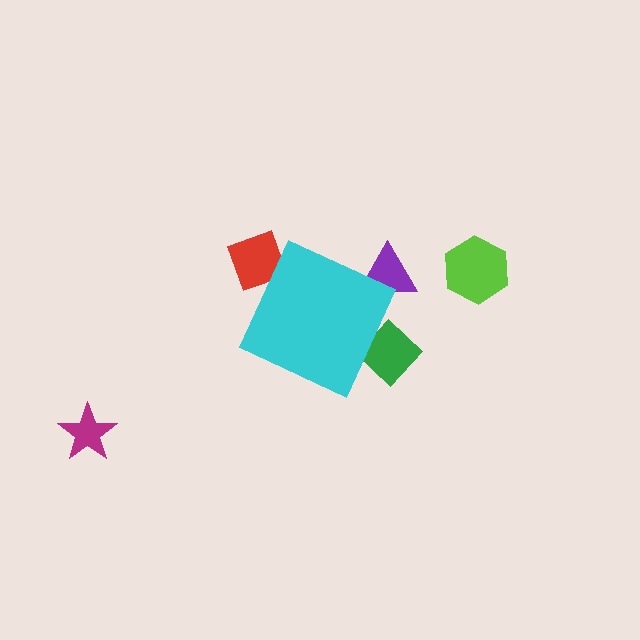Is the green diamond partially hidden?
Yes, the green diamond is partially hidden behind the cyan diamond.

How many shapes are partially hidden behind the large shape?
3 shapes are partially hidden.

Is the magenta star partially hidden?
No, the magenta star is fully visible.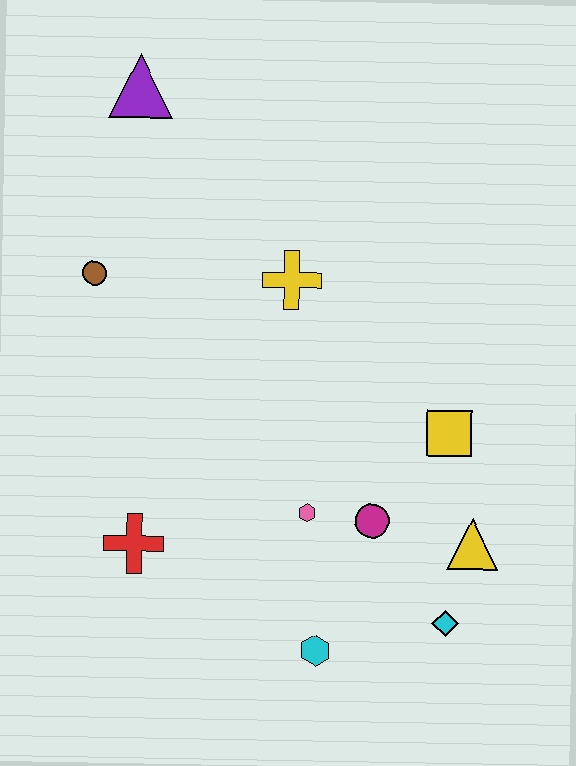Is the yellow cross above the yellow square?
Yes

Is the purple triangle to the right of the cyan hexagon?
No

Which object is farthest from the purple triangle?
The cyan diamond is farthest from the purple triangle.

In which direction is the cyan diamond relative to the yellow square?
The cyan diamond is below the yellow square.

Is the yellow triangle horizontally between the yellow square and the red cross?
No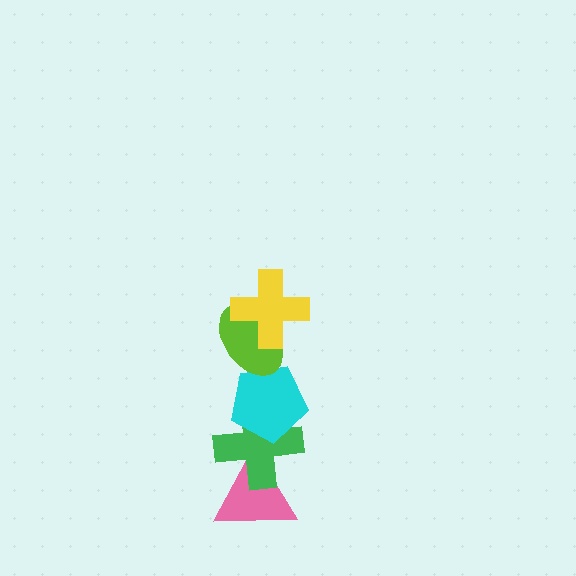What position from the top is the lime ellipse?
The lime ellipse is 2nd from the top.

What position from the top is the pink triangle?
The pink triangle is 5th from the top.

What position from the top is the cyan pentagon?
The cyan pentagon is 3rd from the top.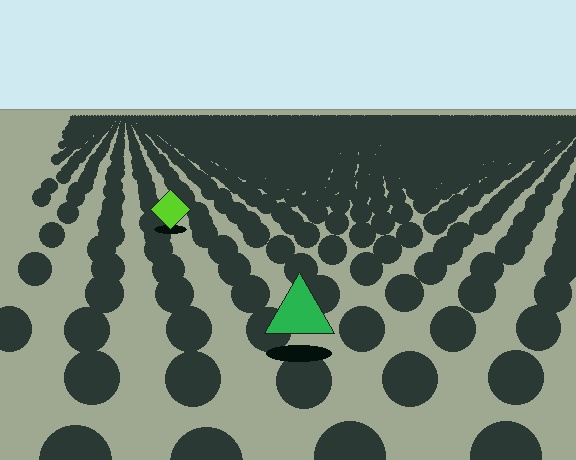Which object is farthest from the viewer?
The lime diamond is farthest from the viewer. It appears smaller and the ground texture around it is denser.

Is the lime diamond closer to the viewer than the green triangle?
No. The green triangle is closer — you can tell from the texture gradient: the ground texture is coarser near it.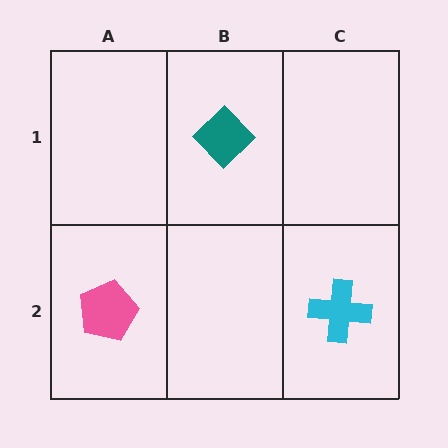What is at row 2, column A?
A pink pentagon.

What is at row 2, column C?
A cyan cross.